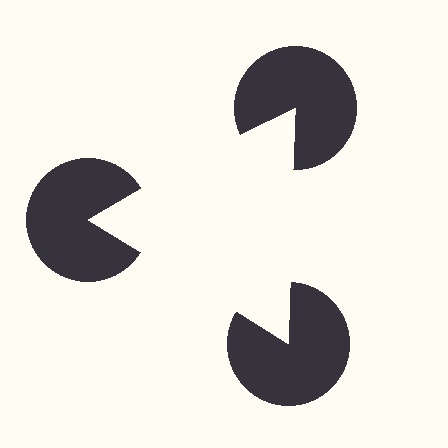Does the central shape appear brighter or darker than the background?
It typically appears slightly brighter than the background, even though no actual brightness change is drawn.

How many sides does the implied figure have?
3 sides.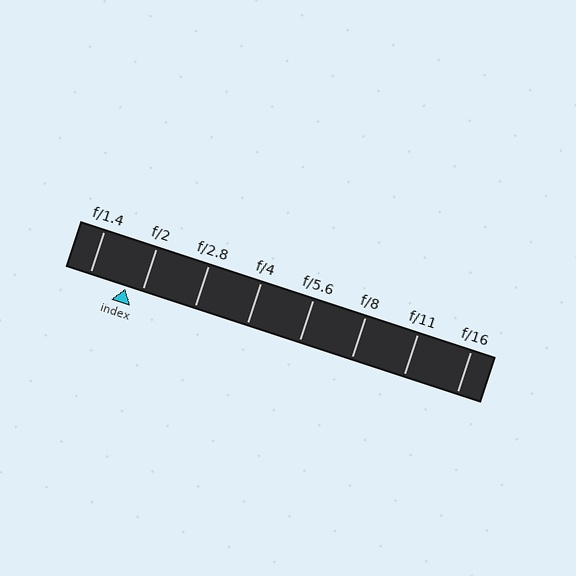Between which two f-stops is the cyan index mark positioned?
The index mark is between f/1.4 and f/2.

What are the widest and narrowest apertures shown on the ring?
The widest aperture shown is f/1.4 and the narrowest is f/16.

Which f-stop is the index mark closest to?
The index mark is closest to f/2.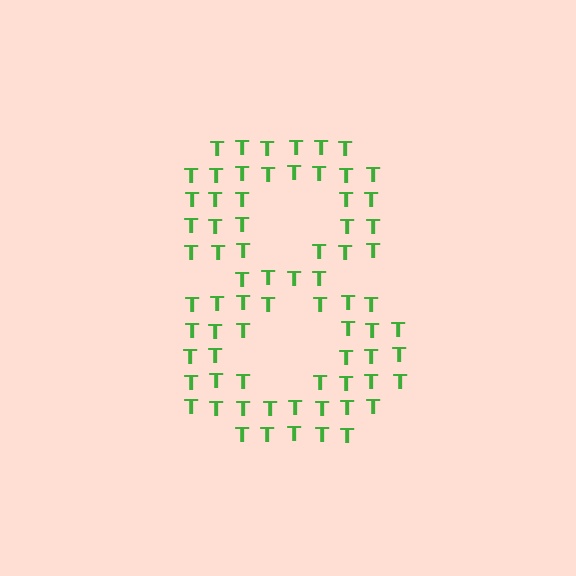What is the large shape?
The large shape is the digit 8.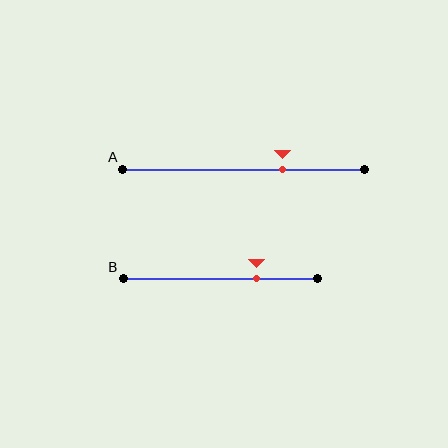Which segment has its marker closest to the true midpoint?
Segment A has its marker closest to the true midpoint.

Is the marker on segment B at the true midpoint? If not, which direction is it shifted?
No, the marker on segment B is shifted to the right by about 19% of the segment length.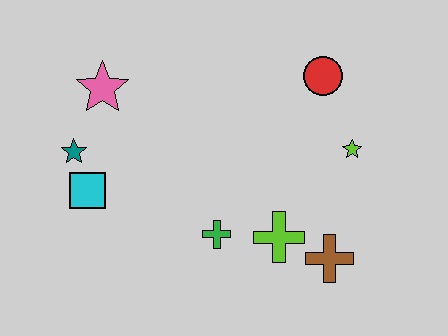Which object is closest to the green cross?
The lime cross is closest to the green cross.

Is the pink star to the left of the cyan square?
No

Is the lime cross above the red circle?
No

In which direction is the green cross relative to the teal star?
The green cross is to the right of the teal star.